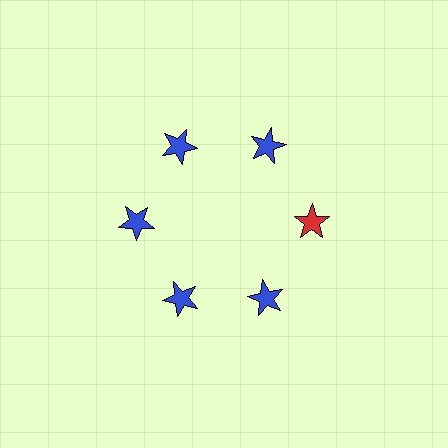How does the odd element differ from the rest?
It has a different color: red instead of blue.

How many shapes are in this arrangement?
There are 6 shapes arranged in a ring pattern.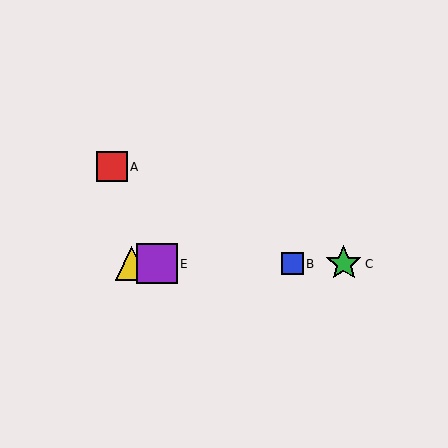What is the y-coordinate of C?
Object C is at y≈264.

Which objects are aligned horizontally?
Objects B, C, D, E are aligned horizontally.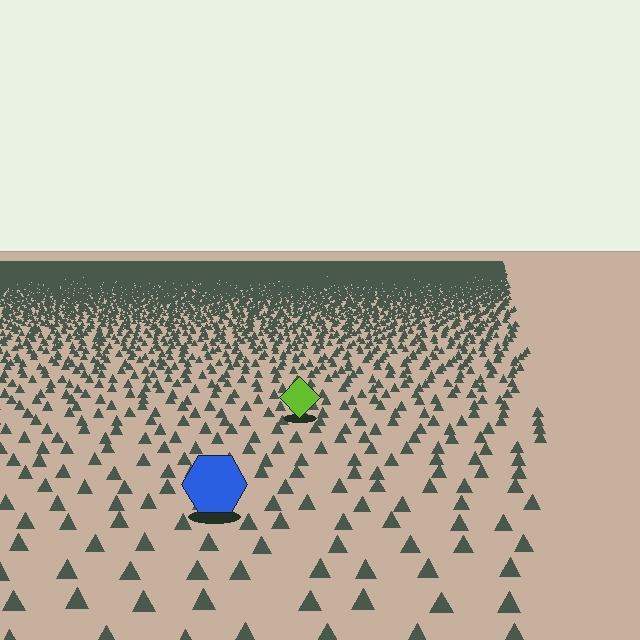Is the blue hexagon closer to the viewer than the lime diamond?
Yes. The blue hexagon is closer — you can tell from the texture gradient: the ground texture is coarser near it.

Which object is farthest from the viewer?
The lime diamond is farthest from the viewer. It appears smaller and the ground texture around it is denser.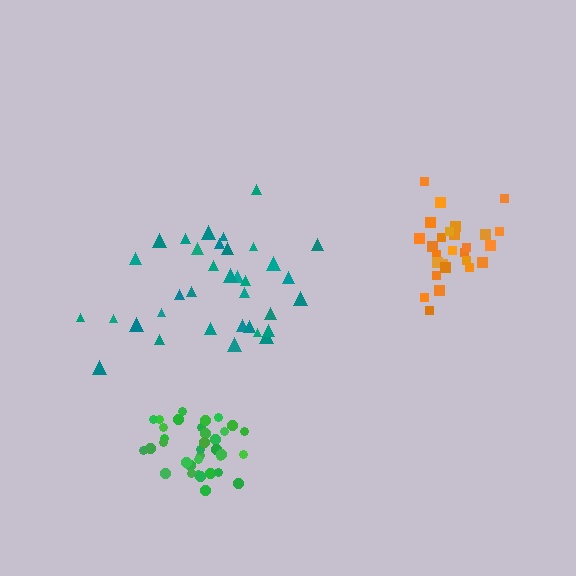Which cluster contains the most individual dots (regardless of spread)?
Green (35).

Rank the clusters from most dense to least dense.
green, orange, teal.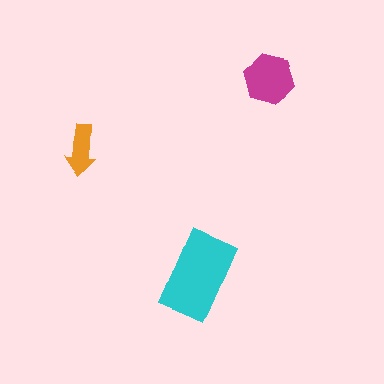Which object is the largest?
The cyan rectangle.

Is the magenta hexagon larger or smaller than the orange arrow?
Larger.